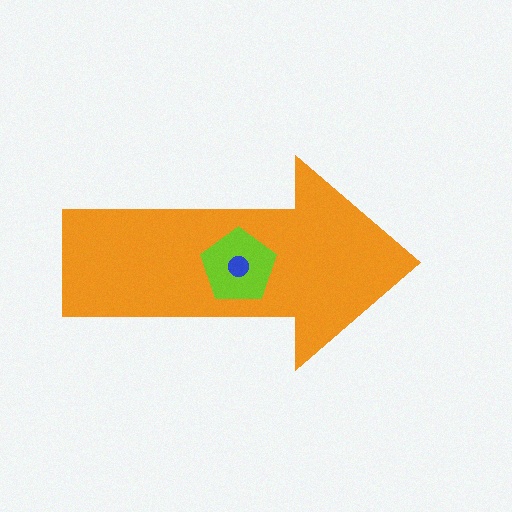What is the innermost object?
The blue circle.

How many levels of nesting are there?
3.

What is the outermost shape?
The orange arrow.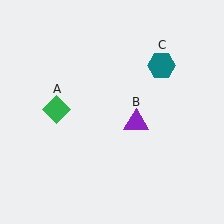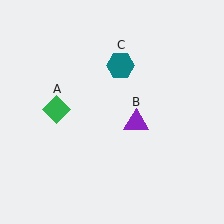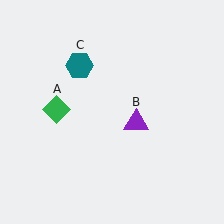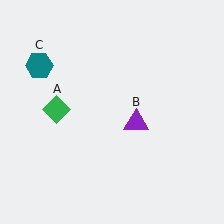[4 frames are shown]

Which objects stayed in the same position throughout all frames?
Green diamond (object A) and purple triangle (object B) remained stationary.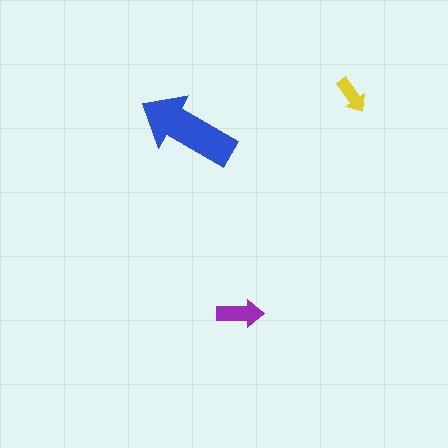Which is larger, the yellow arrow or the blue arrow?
The blue one.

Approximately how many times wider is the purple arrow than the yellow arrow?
About 1.5 times wider.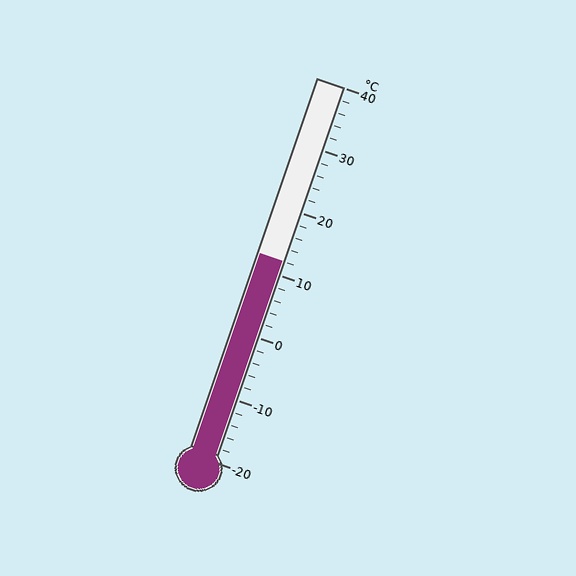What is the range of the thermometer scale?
The thermometer scale ranges from -20°C to 40°C.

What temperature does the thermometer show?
The thermometer shows approximately 12°C.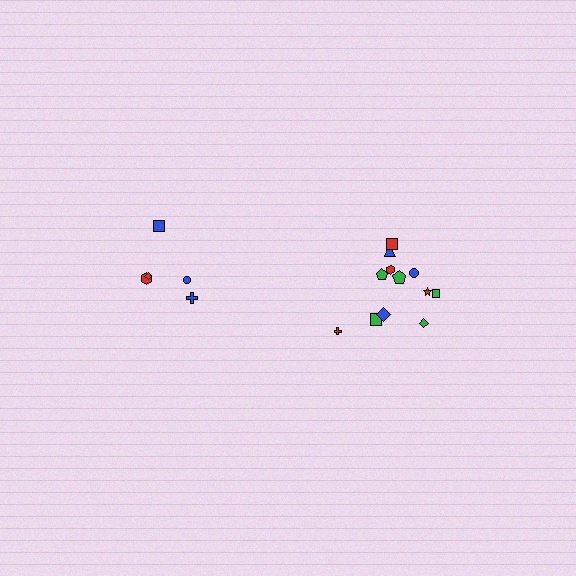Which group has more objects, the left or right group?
The right group.